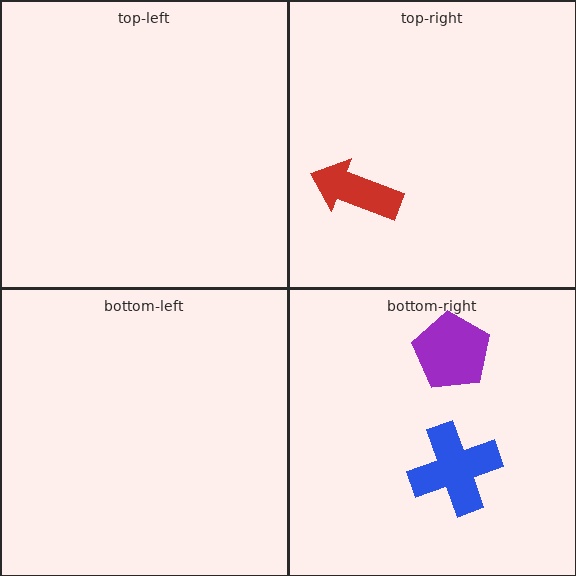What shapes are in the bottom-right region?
The purple pentagon, the blue cross.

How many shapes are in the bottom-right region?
2.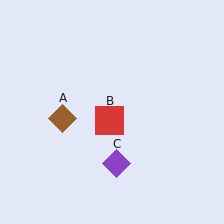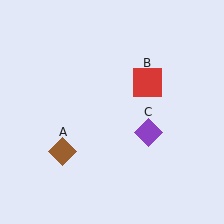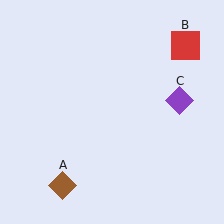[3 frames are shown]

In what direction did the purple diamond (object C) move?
The purple diamond (object C) moved up and to the right.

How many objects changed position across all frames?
3 objects changed position: brown diamond (object A), red square (object B), purple diamond (object C).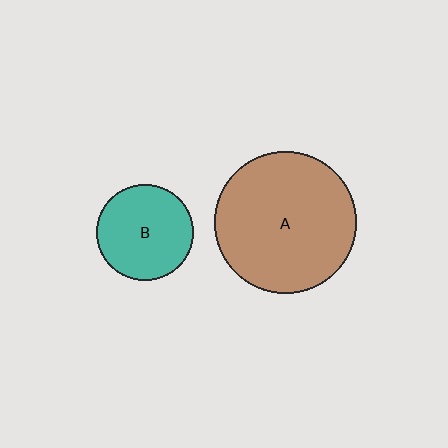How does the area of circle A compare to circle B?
Approximately 2.1 times.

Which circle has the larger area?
Circle A (brown).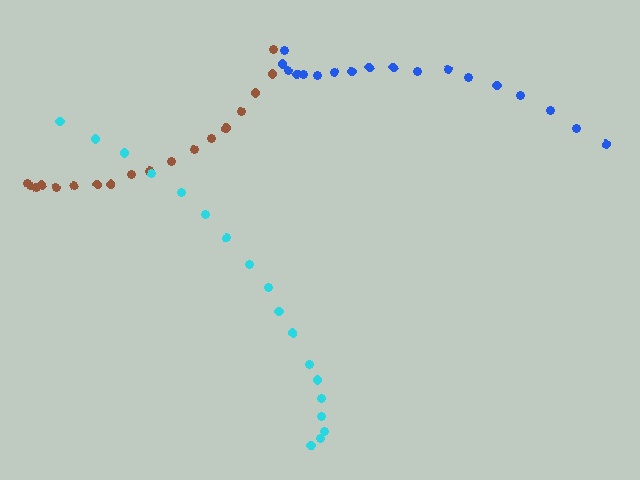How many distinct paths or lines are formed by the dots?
There are 3 distinct paths.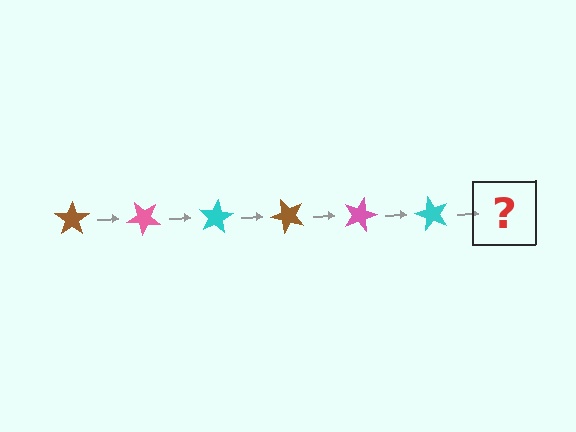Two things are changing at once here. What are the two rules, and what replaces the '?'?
The two rules are that it rotates 40 degrees each step and the color cycles through brown, pink, and cyan. The '?' should be a brown star, rotated 240 degrees from the start.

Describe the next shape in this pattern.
It should be a brown star, rotated 240 degrees from the start.